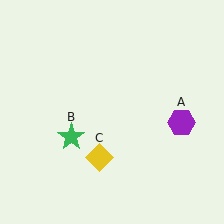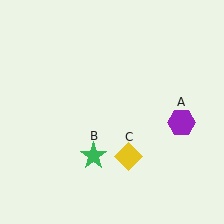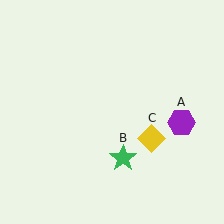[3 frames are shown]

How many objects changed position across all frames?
2 objects changed position: green star (object B), yellow diamond (object C).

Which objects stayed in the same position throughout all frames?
Purple hexagon (object A) remained stationary.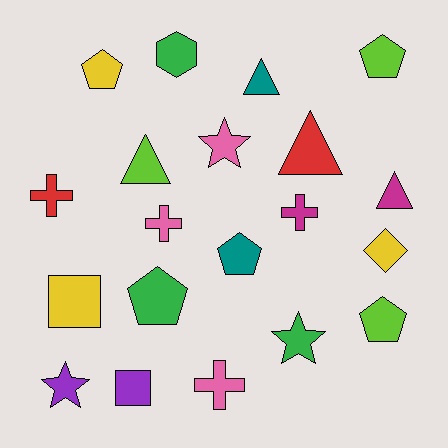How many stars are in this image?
There are 3 stars.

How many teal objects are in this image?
There are 2 teal objects.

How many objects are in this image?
There are 20 objects.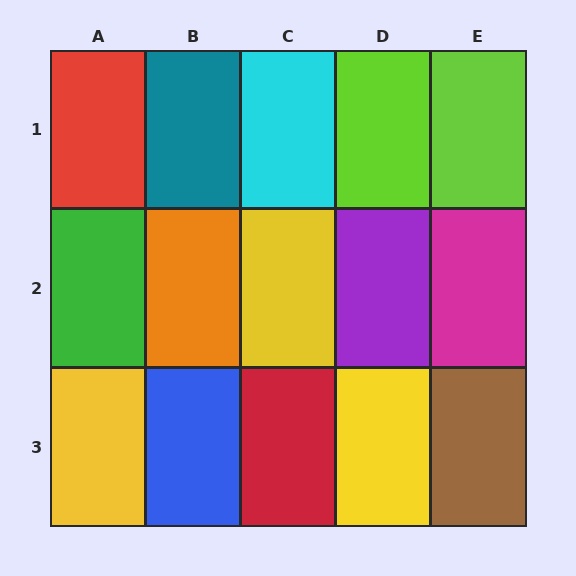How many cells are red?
2 cells are red.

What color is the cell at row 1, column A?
Red.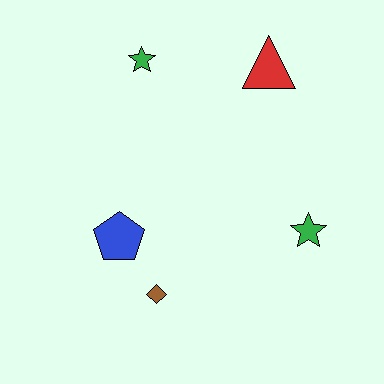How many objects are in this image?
There are 5 objects.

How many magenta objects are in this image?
There are no magenta objects.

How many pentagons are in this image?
There is 1 pentagon.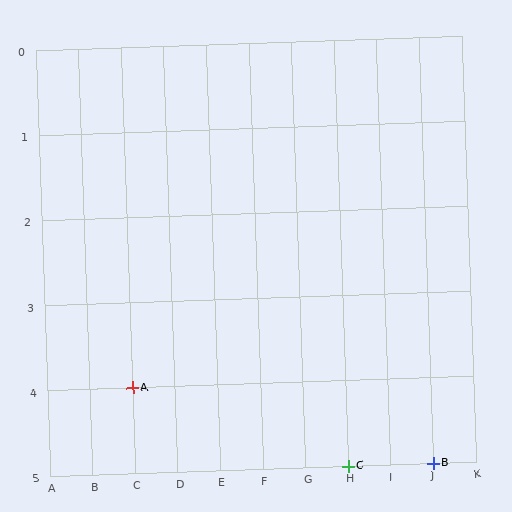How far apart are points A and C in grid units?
Points A and C are 5 columns and 1 row apart (about 5.1 grid units diagonally).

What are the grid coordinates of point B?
Point B is at grid coordinates (J, 5).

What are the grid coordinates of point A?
Point A is at grid coordinates (C, 4).